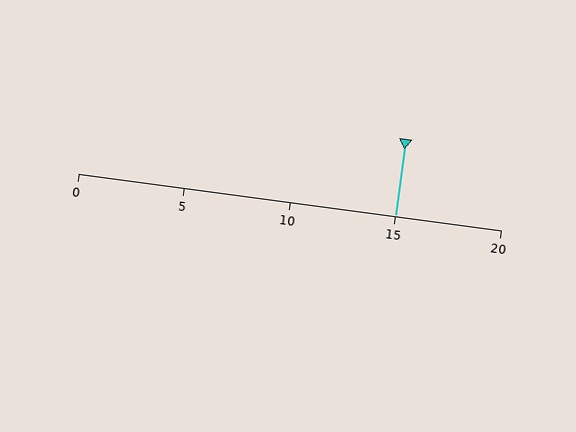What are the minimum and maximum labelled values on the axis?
The axis runs from 0 to 20.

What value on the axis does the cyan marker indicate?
The marker indicates approximately 15.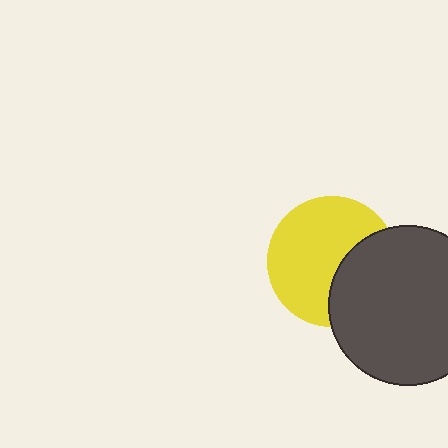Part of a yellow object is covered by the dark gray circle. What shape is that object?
It is a circle.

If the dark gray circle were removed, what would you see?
You would see the complete yellow circle.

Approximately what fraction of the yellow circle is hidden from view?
Roughly 35% of the yellow circle is hidden behind the dark gray circle.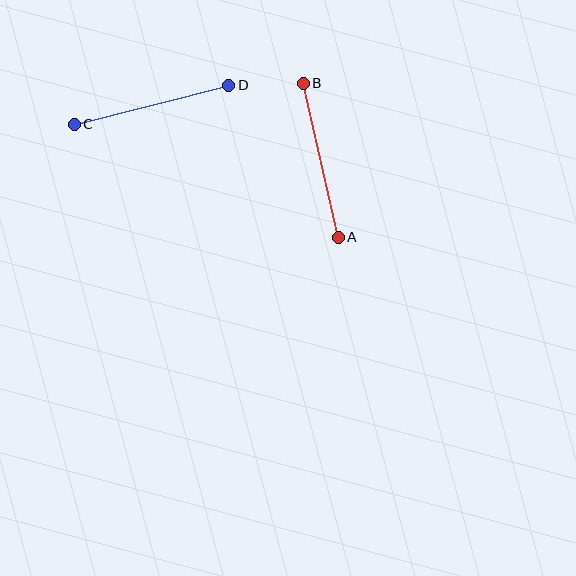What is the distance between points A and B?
The distance is approximately 158 pixels.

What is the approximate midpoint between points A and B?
The midpoint is at approximately (321, 160) pixels.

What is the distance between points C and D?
The distance is approximately 159 pixels.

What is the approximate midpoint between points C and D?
The midpoint is at approximately (152, 105) pixels.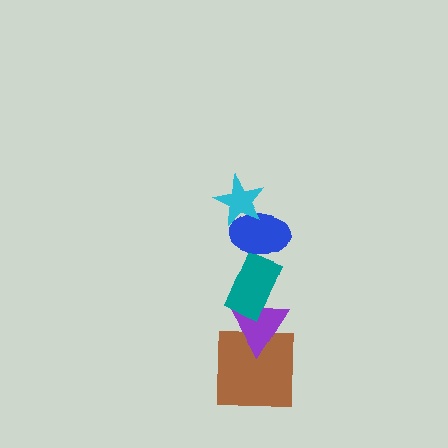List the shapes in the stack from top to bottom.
From top to bottom: the cyan star, the blue ellipse, the teal rectangle, the purple triangle, the brown square.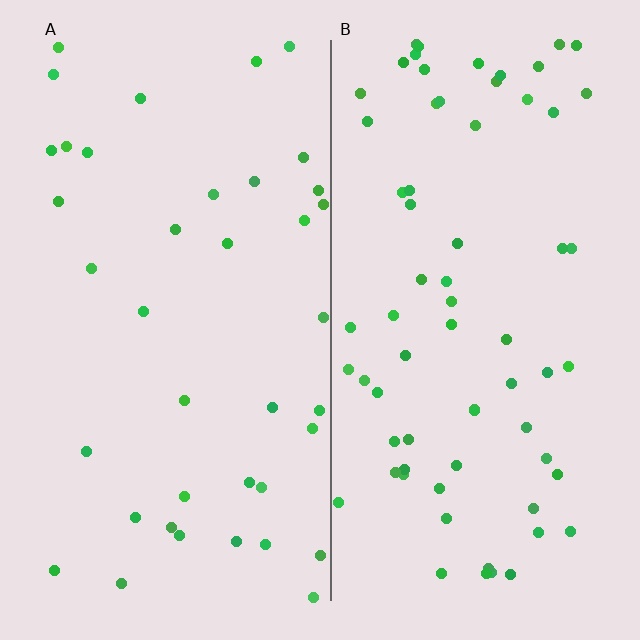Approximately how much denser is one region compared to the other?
Approximately 1.8× — region B over region A.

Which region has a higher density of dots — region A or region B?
B (the right).